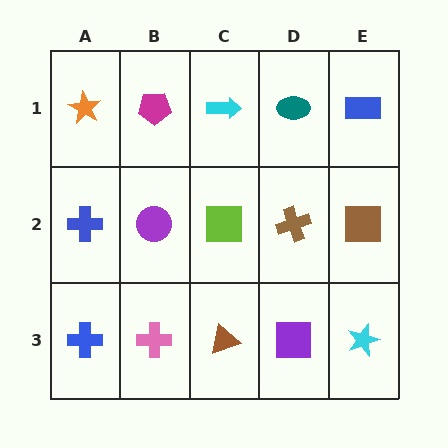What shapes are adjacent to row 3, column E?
A brown square (row 2, column E), a purple square (row 3, column D).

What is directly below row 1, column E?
A brown square.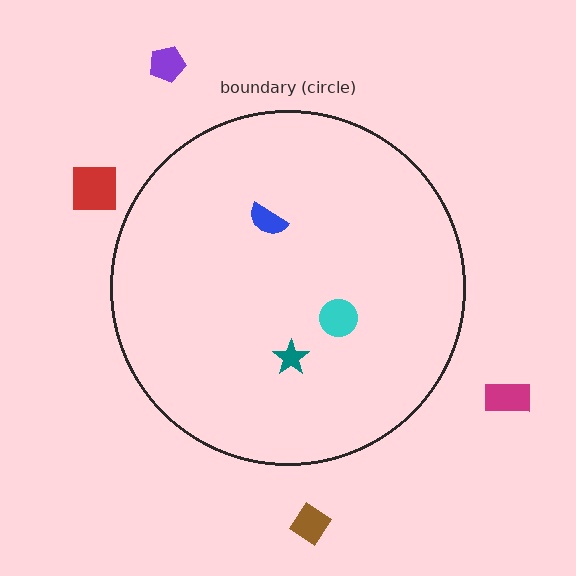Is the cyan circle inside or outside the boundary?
Inside.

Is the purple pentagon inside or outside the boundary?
Outside.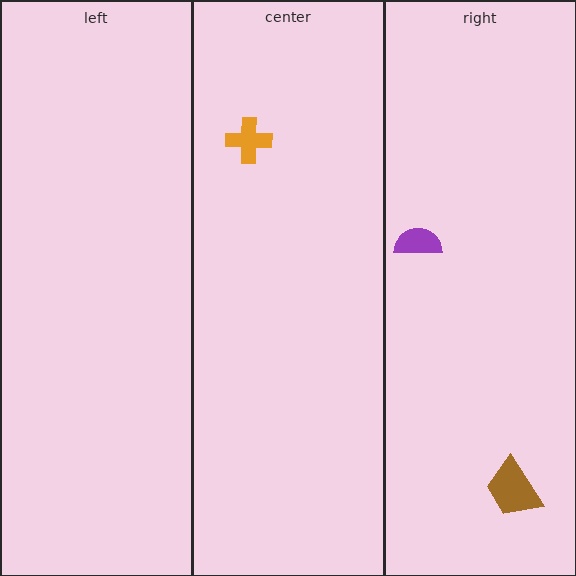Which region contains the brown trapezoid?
The right region.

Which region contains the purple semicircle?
The right region.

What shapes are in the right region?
The brown trapezoid, the purple semicircle.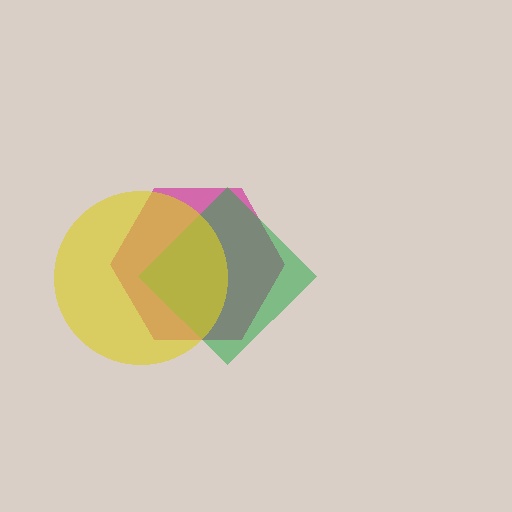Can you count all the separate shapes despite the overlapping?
Yes, there are 3 separate shapes.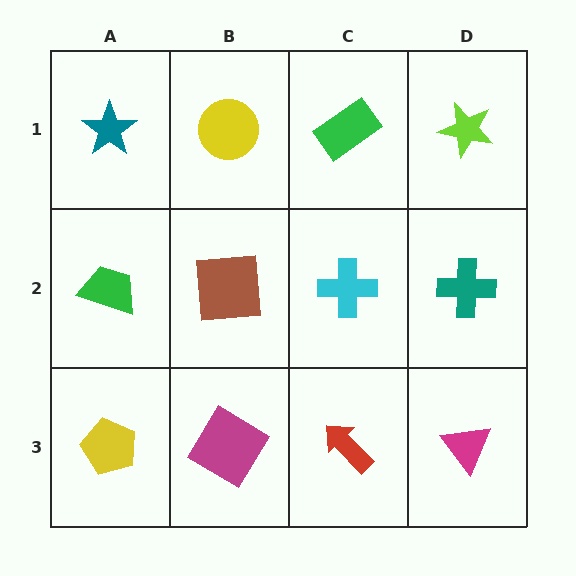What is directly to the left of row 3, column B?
A yellow pentagon.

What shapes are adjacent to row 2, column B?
A yellow circle (row 1, column B), a magenta diamond (row 3, column B), a green trapezoid (row 2, column A), a cyan cross (row 2, column C).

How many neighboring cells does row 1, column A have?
2.